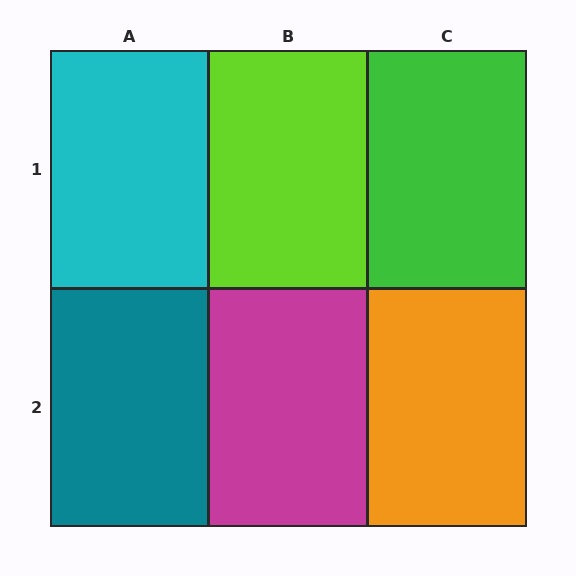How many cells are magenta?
1 cell is magenta.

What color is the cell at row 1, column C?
Green.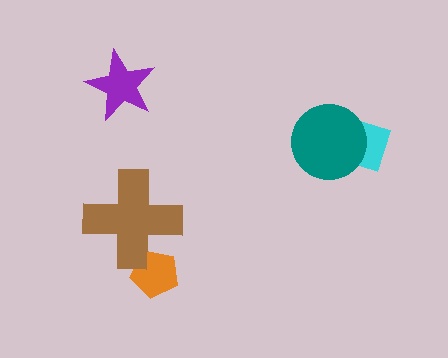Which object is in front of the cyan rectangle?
The teal circle is in front of the cyan rectangle.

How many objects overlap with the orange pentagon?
1 object overlaps with the orange pentagon.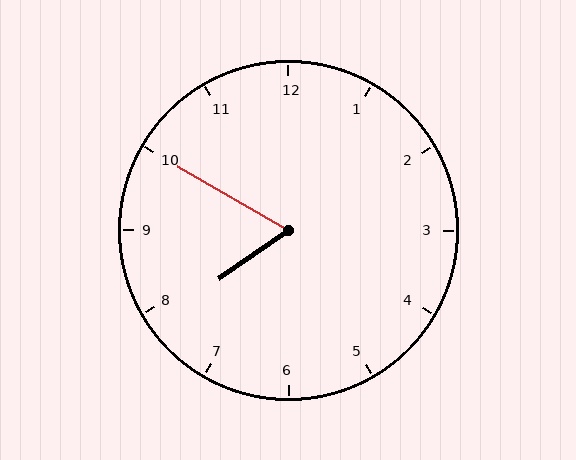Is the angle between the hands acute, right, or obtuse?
It is acute.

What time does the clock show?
7:50.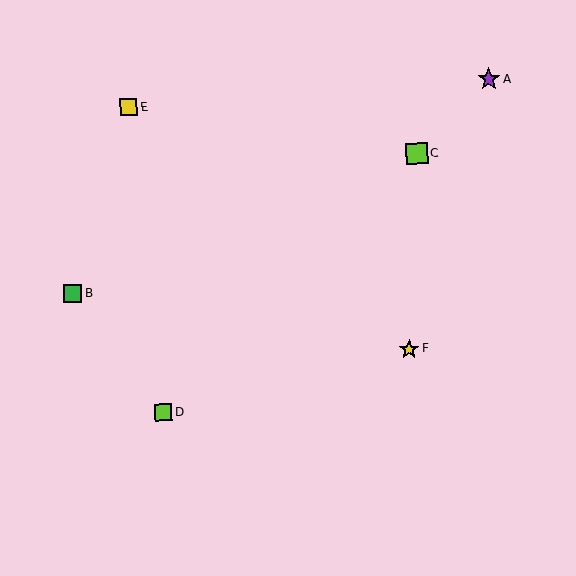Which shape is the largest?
The purple star (labeled A) is the largest.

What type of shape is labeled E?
Shape E is a yellow square.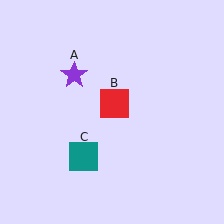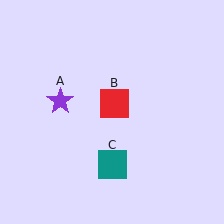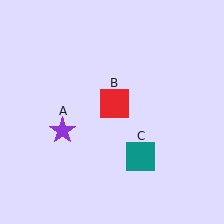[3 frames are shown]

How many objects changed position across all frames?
2 objects changed position: purple star (object A), teal square (object C).